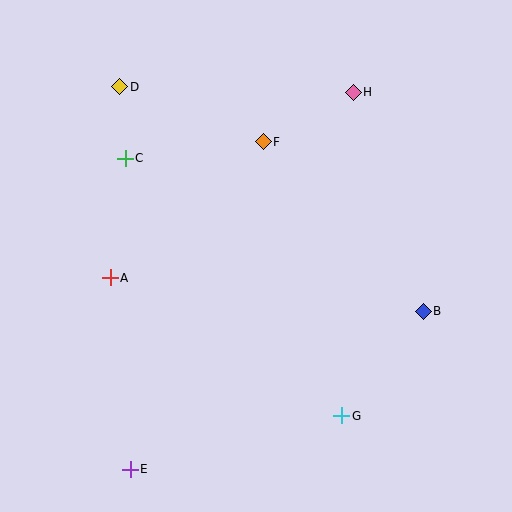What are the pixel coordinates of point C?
Point C is at (125, 158).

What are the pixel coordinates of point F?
Point F is at (263, 142).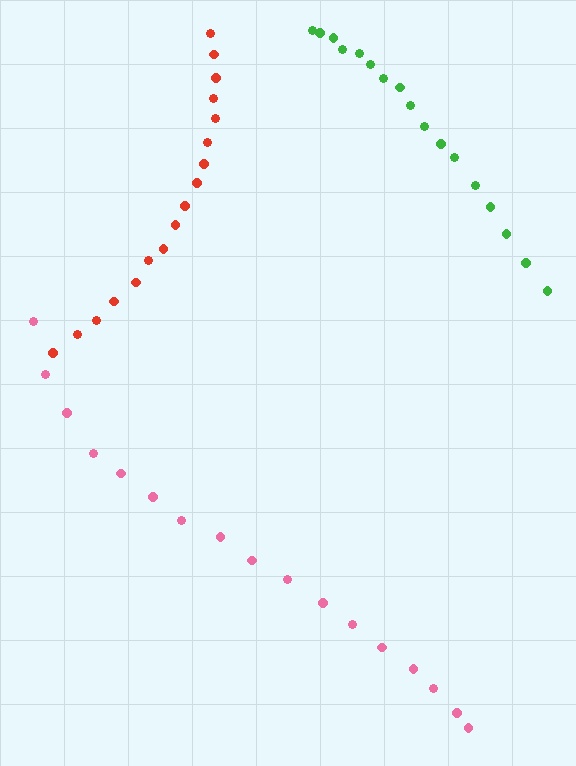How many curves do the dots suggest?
There are 3 distinct paths.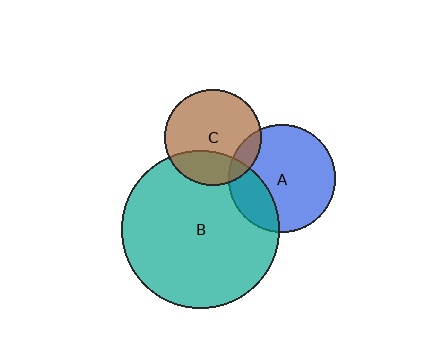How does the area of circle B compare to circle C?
Approximately 2.7 times.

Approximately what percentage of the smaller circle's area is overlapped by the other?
Approximately 25%.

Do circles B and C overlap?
Yes.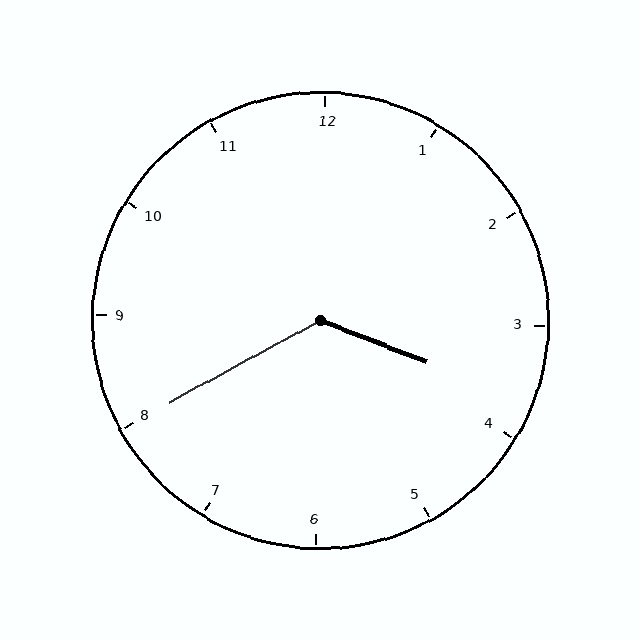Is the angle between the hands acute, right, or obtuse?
It is obtuse.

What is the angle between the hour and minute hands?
Approximately 130 degrees.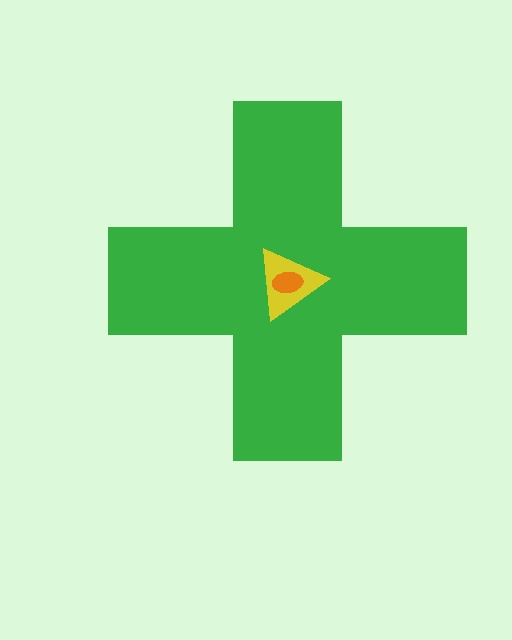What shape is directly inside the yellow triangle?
The orange ellipse.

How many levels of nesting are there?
3.